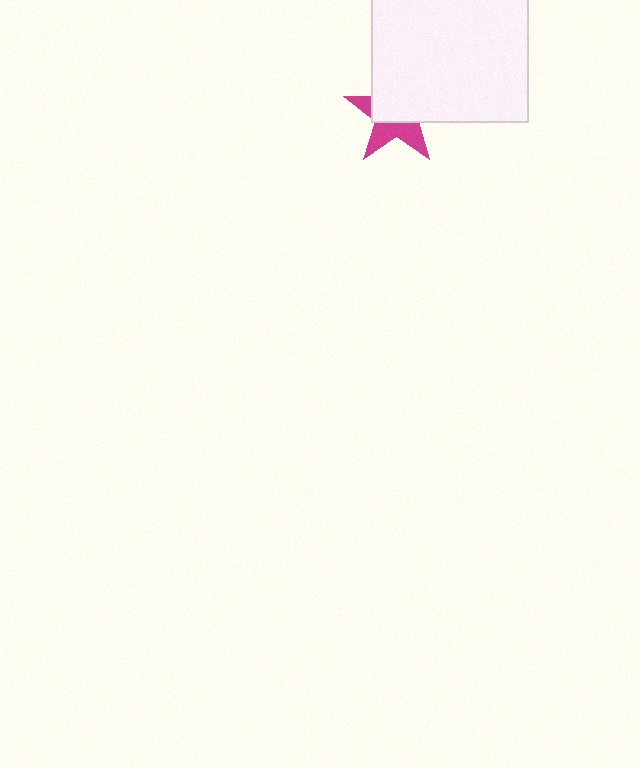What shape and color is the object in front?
The object in front is a white square.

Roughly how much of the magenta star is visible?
A small part of it is visible (roughly 42%).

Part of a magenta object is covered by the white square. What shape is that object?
It is a star.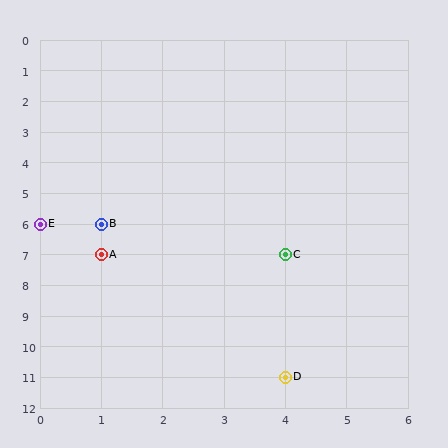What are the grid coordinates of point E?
Point E is at grid coordinates (0, 6).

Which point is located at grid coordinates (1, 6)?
Point B is at (1, 6).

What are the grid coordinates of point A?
Point A is at grid coordinates (1, 7).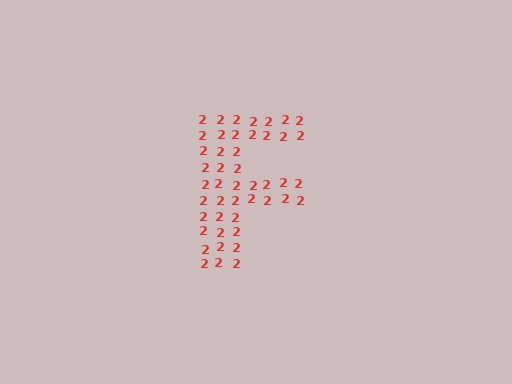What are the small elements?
The small elements are digit 2's.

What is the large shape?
The large shape is the letter F.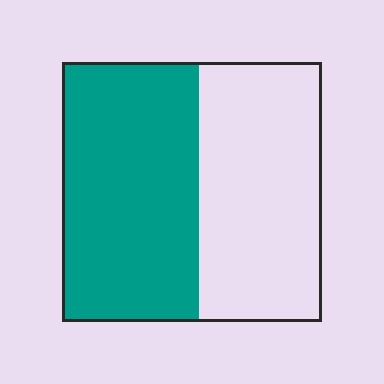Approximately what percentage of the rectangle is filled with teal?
Approximately 55%.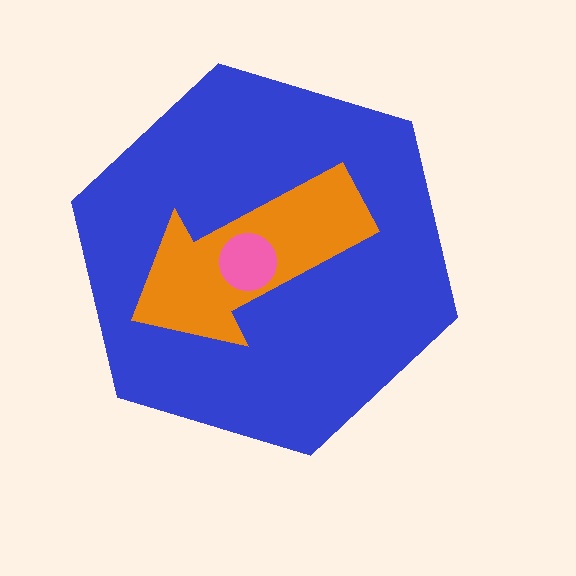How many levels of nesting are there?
3.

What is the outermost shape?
The blue hexagon.